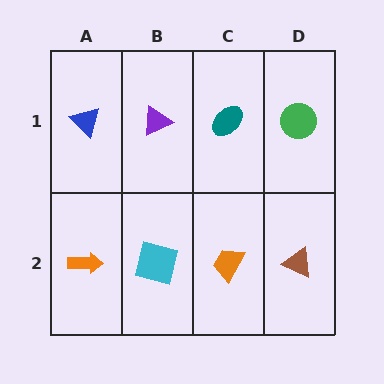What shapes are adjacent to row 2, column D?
A green circle (row 1, column D), an orange trapezoid (row 2, column C).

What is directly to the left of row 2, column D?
An orange trapezoid.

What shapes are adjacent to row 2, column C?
A teal ellipse (row 1, column C), a cyan square (row 2, column B), a brown triangle (row 2, column D).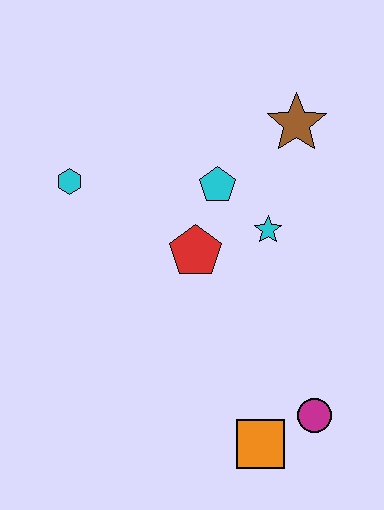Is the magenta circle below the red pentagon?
Yes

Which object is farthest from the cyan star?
The orange square is farthest from the cyan star.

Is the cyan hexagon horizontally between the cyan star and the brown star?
No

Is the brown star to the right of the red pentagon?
Yes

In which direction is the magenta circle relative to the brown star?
The magenta circle is below the brown star.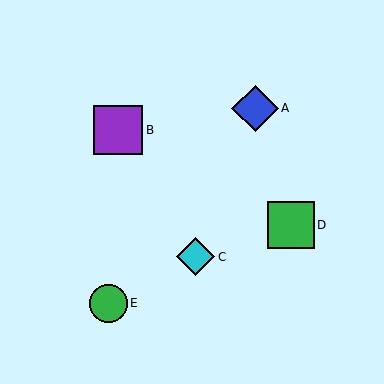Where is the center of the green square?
The center of the green square is at (291, 225).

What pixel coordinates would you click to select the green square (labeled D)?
Click at (291, 225) to select the green square D.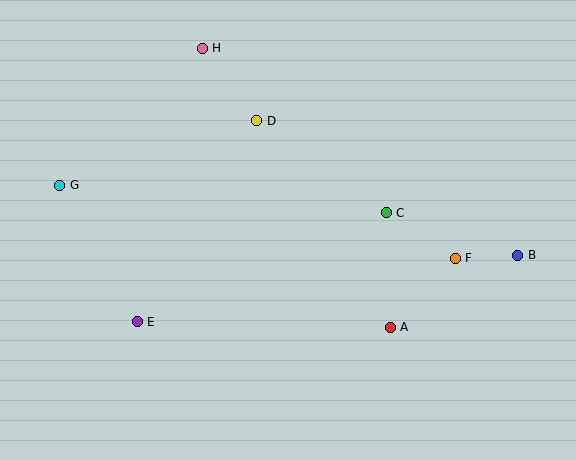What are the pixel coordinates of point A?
Point A is at (390, 327).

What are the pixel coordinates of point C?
Point C is at (386, 213).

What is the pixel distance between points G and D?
The distance between G and D is 207 pixels.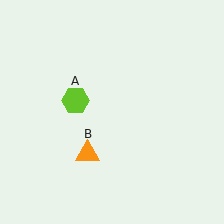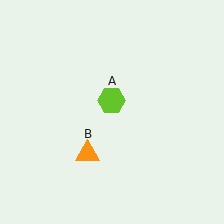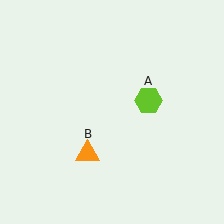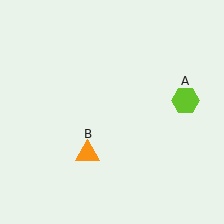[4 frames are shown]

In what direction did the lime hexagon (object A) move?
The lime hexagon (object A) moved right.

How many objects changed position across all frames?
1 object changed position: lime hexagon (object A).